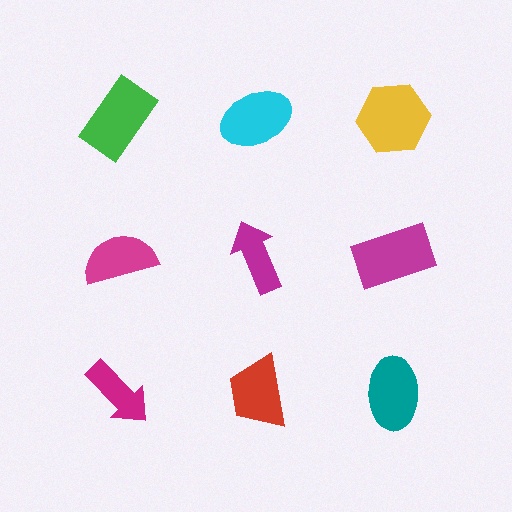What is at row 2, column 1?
A magenta semicircle.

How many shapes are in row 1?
3 shapes.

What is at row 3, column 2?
A red trapezoid.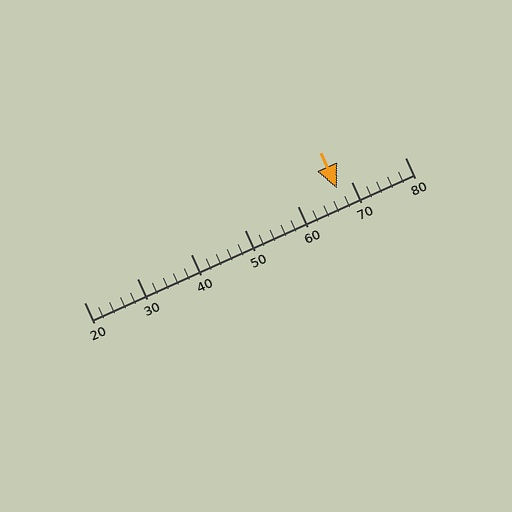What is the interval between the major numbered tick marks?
The major tick marks are spaced 10 units apart.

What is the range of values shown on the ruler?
The ruler shows values from 20 to 80.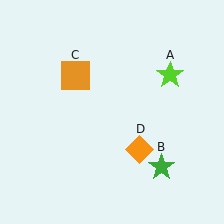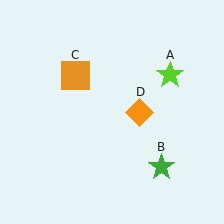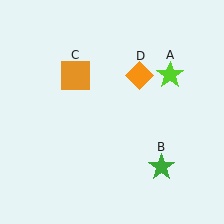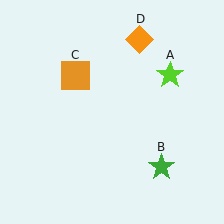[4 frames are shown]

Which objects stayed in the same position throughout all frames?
Lime star (object A) and green star (object B) and orange square (object C) remained stationary.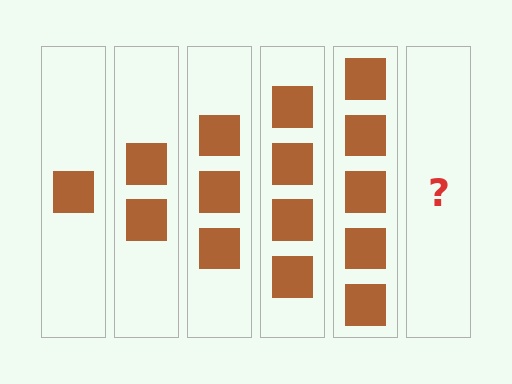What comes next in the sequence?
The next element should be 6 squares.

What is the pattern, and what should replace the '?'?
The pattern is that each step adds one more square. The '?' should be 6 squares.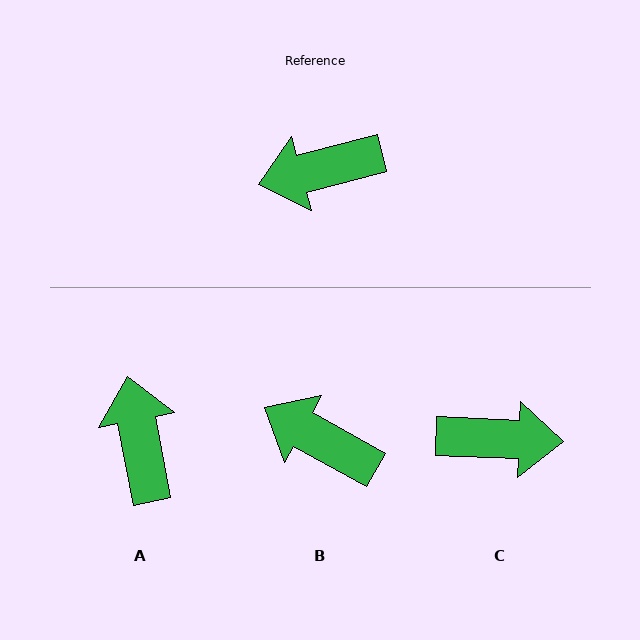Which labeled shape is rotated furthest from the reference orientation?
C, about 163 degrees away.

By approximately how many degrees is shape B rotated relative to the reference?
Approximately 44 degrees clockwise.